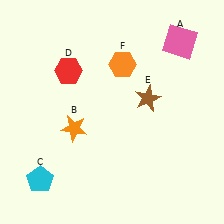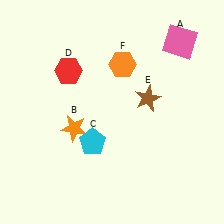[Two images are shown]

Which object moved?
The cyan pentagon (C) moved right.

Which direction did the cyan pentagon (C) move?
The cyan pentagon (C) moved right.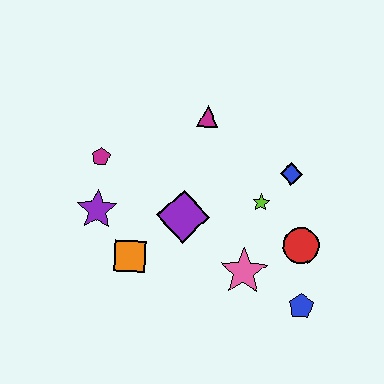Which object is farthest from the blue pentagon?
The magenta pentagon is farthest from the blue pentagon.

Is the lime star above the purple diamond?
Yes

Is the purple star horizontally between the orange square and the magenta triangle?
No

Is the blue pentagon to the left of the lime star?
No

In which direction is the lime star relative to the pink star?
The lime star is above the pink star.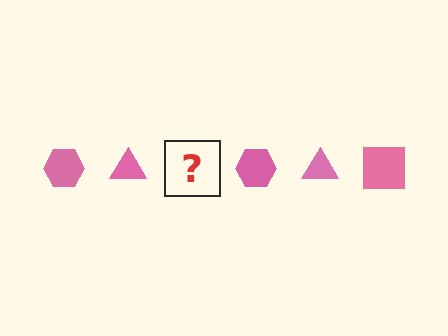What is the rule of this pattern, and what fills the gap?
The rule is that the pattern cycles through hexagon, triangle, square shapes in pink. The gap should be filled with a pink square.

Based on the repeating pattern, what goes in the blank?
The blank should be a pink square.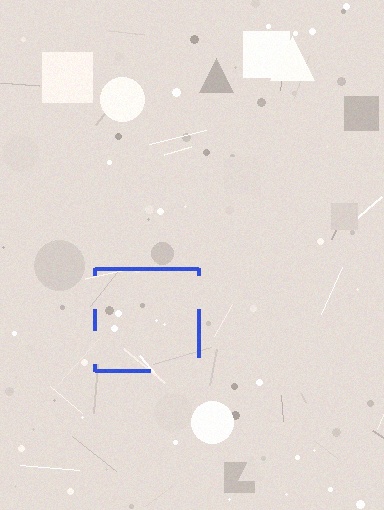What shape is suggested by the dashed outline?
The dashed outline suggests a square.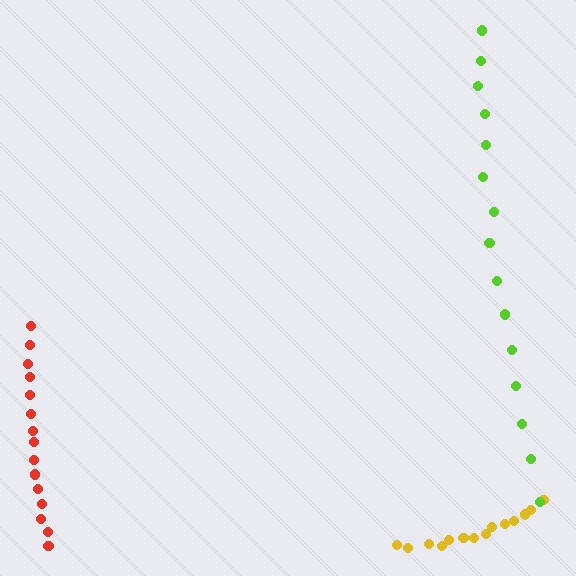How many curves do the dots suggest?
There are 3 distinct paths.